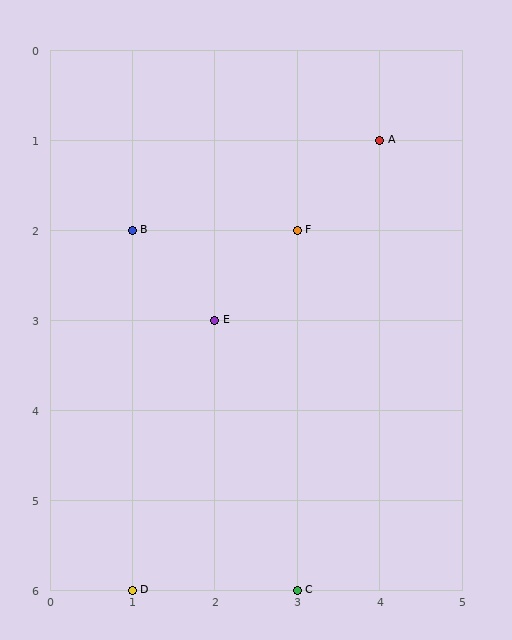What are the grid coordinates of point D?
Point D is at grid coordinates (1, 6).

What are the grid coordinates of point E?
Point E is at grid coordinates (2, 3).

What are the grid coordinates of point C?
Point C is at grid coordinates (3, 6).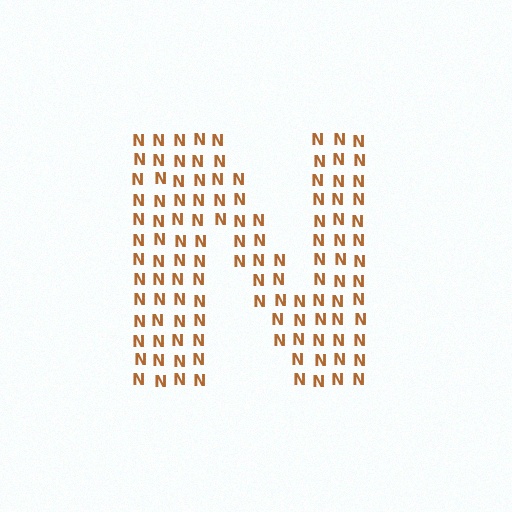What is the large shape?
The large shape is the letter N.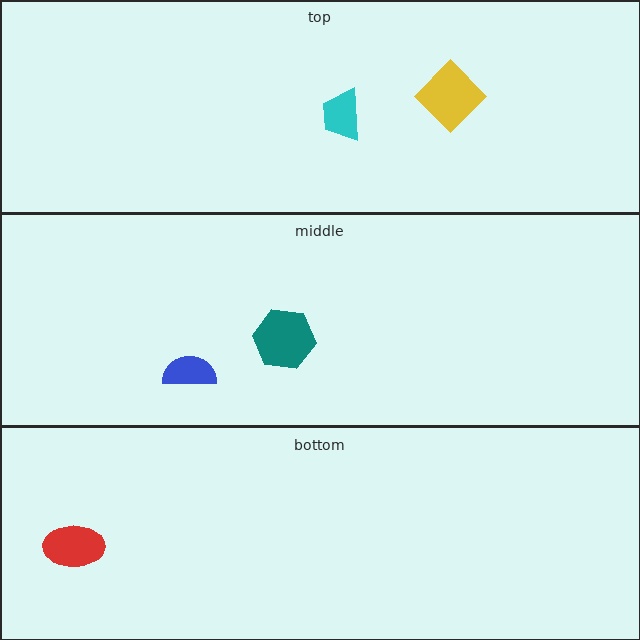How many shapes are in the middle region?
2.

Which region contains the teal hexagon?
The middle region.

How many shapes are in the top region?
2.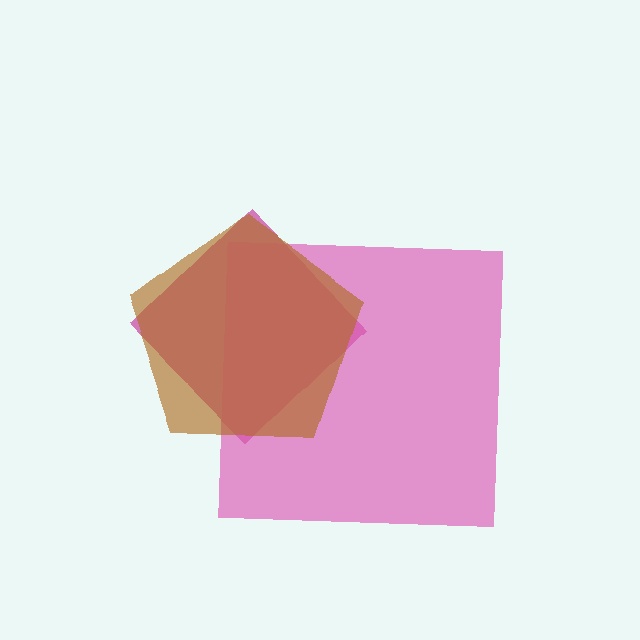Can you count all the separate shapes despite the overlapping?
Yes, there are 3 separate shapes.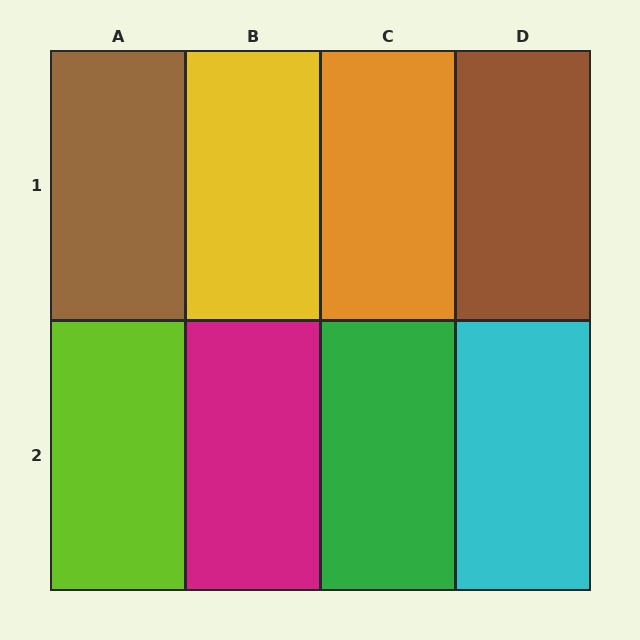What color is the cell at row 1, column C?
Orange.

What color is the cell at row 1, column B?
Yellow.